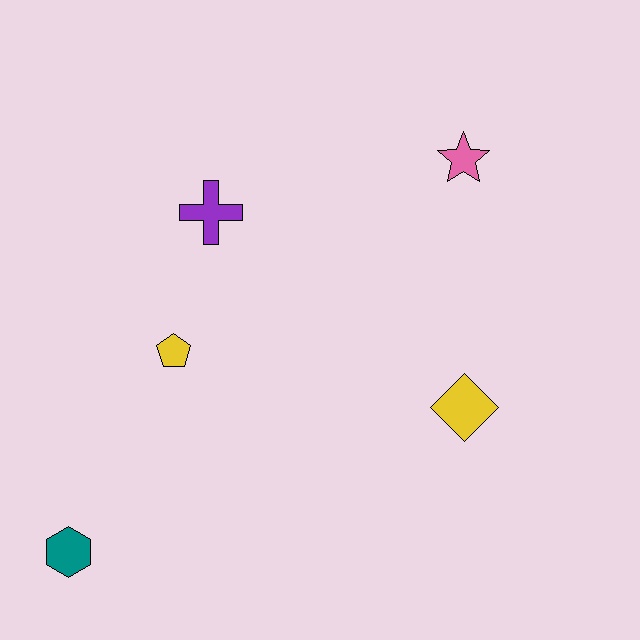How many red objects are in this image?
There are no red objects.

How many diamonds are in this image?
There is 1 diamond.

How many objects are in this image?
There are 5 objects.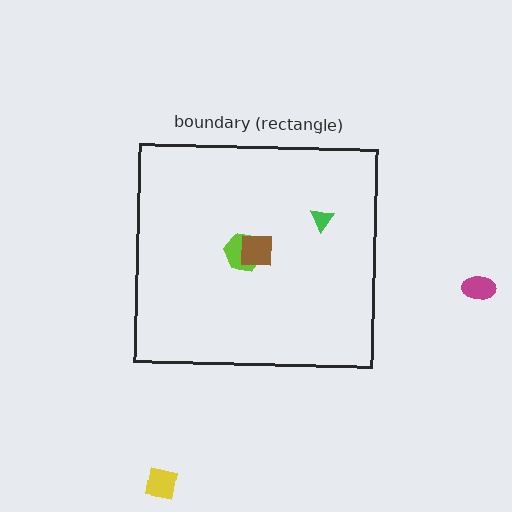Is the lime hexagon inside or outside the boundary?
Inside.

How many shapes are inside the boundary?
3 inside, 2 outside.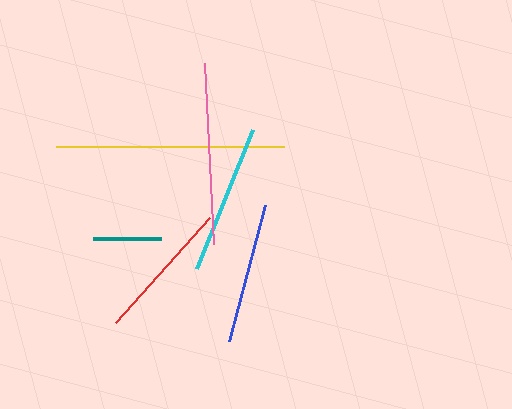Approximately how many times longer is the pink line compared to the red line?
The pink line is approximately 1.3 times the length of the red line.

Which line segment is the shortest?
The teal line is the shortest at approximately 68 pixels.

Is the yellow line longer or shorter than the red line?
The yellow line is longer than the red line.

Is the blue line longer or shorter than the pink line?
The pink line is longer than the blue line.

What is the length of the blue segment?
The blue segment is approximately 141 pixels long.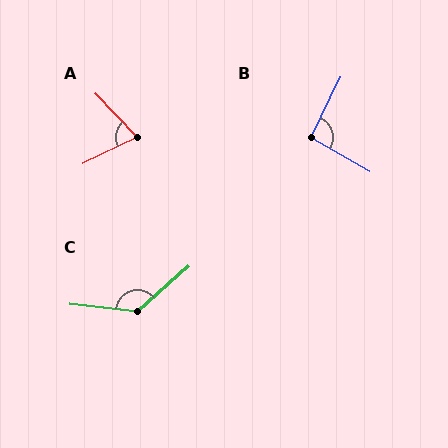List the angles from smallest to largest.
A (72°), B (93°), C (133°).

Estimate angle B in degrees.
Approximately 93 degrees.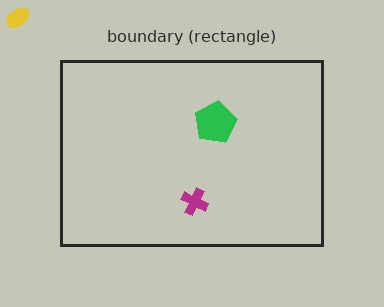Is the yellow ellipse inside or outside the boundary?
Outside.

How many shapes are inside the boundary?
2 inside, 1 outside.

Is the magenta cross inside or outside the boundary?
Inside.